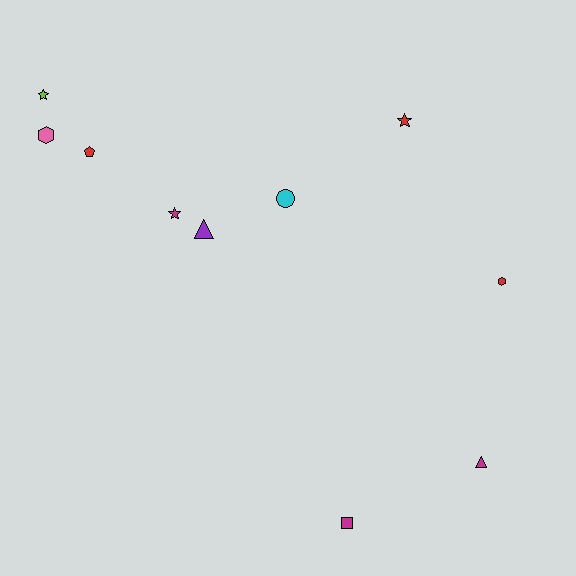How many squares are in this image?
There is 1 square.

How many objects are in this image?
There are 10 objects.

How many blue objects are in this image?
There are no blue objects.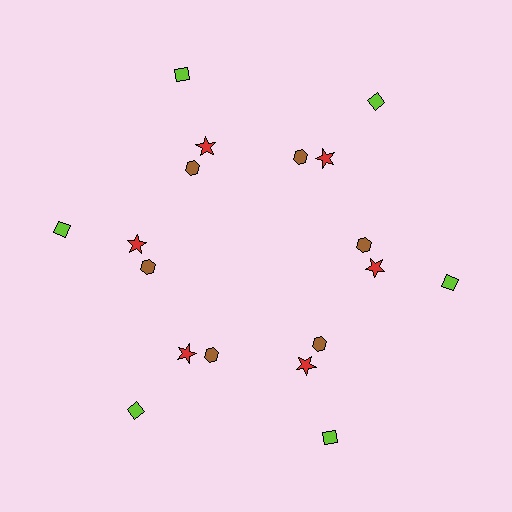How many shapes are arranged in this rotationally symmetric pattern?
There are 18 shapes, arranged in 6 groups of 3.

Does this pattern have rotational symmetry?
Yes, this pattern has 6-fold rotational symmetry. It looks the same after rotating 60 degrees around the center.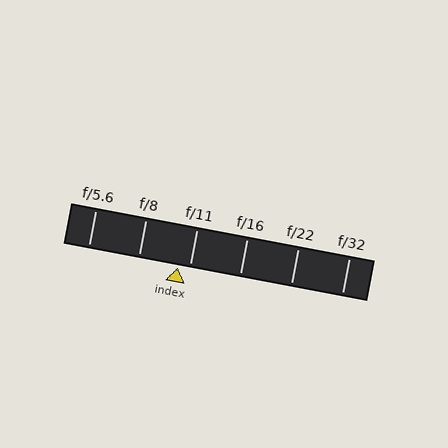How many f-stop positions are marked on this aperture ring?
There are 6 f-stop positions marked.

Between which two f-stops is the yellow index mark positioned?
The index mark is between f/8 and f/11.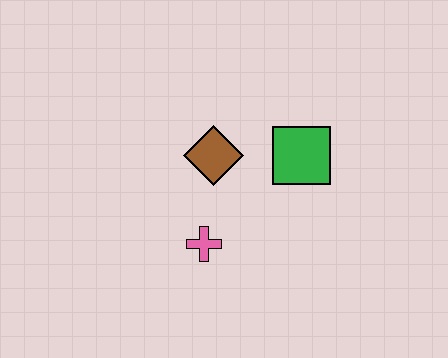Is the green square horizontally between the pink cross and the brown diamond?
No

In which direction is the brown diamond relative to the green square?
The brown diamond is to the left of the green square.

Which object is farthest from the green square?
The pink cross is farthest from the green square.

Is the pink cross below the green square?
Yes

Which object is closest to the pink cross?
The brown diamond is closest to the pink cross.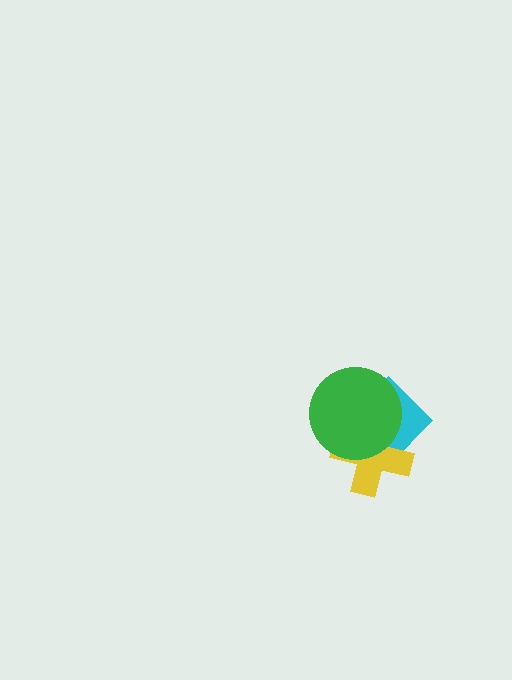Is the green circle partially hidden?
No, no other shape covers it.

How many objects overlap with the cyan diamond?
2 objects overlap with the cyan diamond.